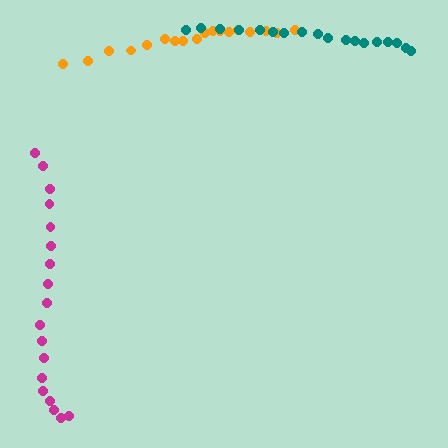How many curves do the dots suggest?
There are 3 distinct paths.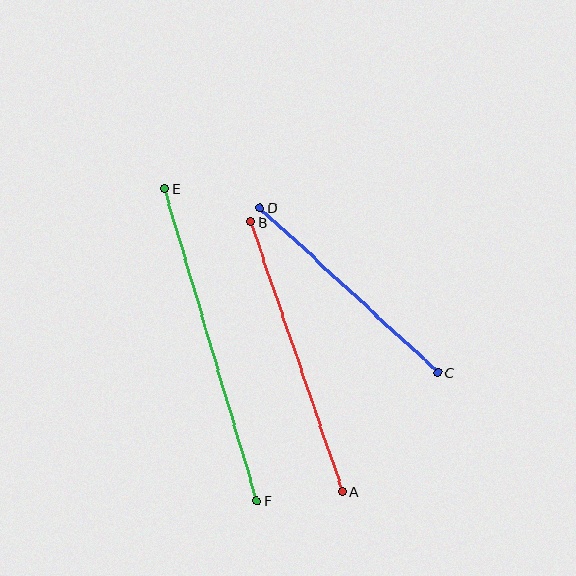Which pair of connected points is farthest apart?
Points E and F are farthest apart.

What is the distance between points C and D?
The distance is approximately 242 pixels.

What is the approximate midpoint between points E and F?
The midpoint is at approximately (211, 345) pixels.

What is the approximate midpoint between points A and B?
The midpoint is at approximately (297, 357) pixels.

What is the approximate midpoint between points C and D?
The midpoint is at approximately (349, 290) pixels.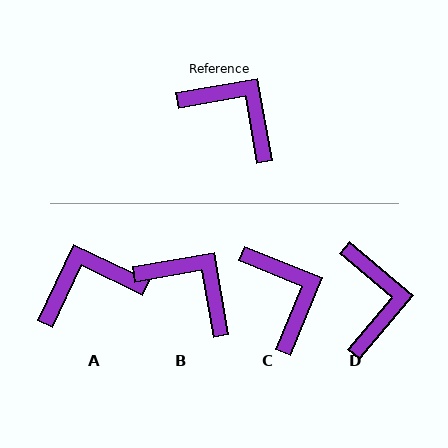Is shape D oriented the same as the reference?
No, it is off by about 50 degrees.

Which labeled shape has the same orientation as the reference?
B.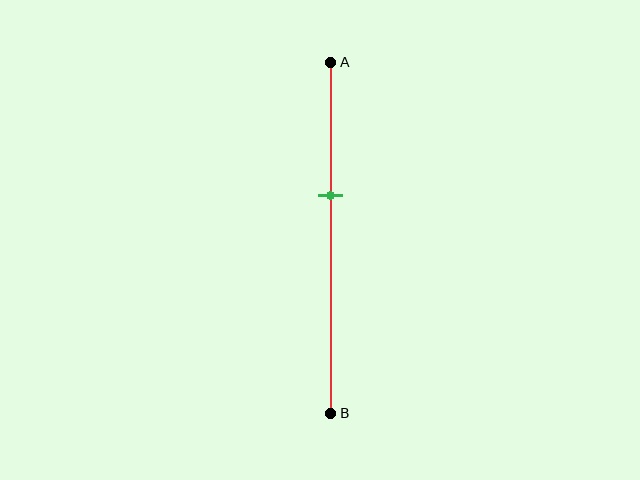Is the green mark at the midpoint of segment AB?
No, the mark is at about 40% from A, not at the 50% midpoint.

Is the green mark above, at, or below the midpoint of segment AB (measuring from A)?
The green mark is above the midpoint of segment AB.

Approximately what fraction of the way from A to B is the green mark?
The green mark is approximately 40% of the way from A to B.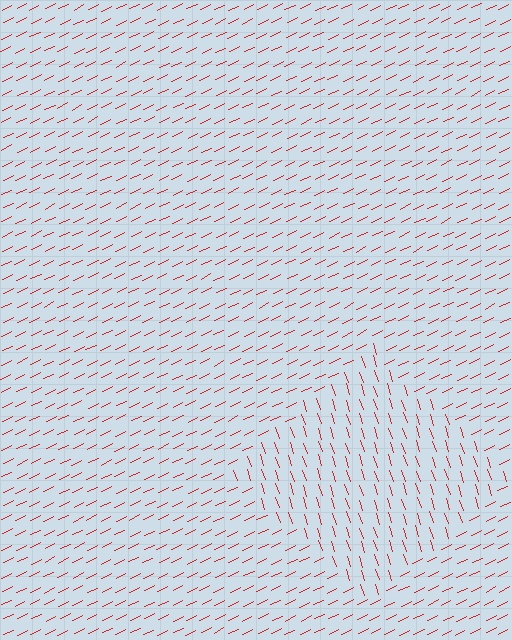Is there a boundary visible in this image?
Yes, there is a texture boundary formed by a change in line orientation.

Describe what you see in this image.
The image is filled with small red line segments. A diamond region in the image has lines oriented differently from the surrounding lines, creating a visible texture boundary.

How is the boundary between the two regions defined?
The boundary is defined purely by a change in line orientation (approximately 82 degrees difference). All lines are the same color and thickness.